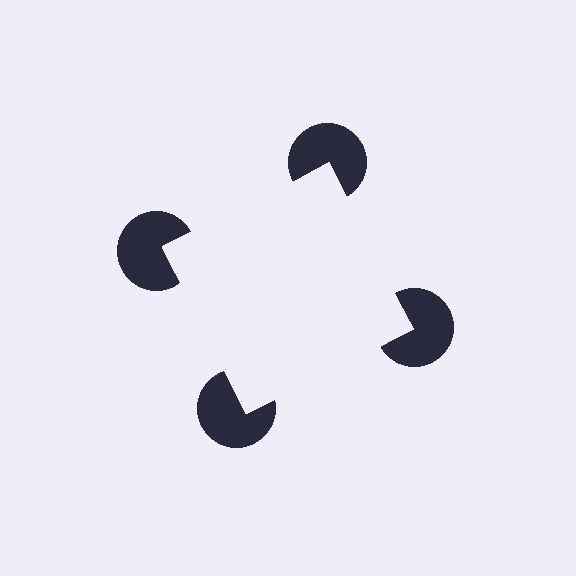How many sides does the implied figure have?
4 sides.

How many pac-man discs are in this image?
There are 4 — one at each vertex of the illusory square.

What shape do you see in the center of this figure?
An illusory square — its edges are inferred from the aligned wedge cuts in the pac-man discs, not physically drawn.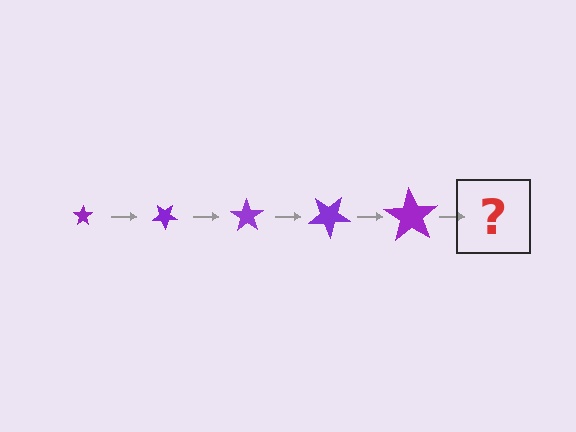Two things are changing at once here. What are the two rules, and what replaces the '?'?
The two rules are that the star grows larger each step and it rotates 35 degrees each step. The '?' should be a star, larger than the previous one and rotated 175 degrees from the start.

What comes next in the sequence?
The next element should be a star, larger than the previous one and rotated 175 degrees from the start.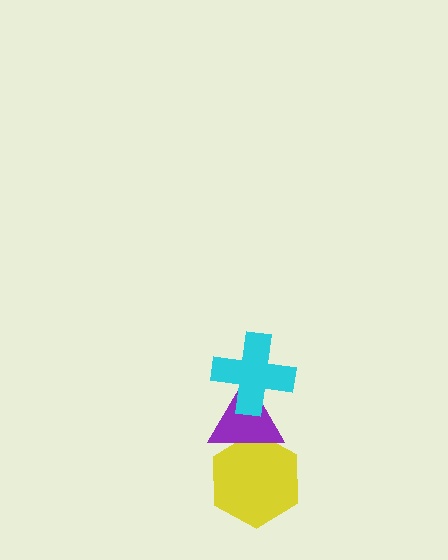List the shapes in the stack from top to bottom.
From top to bottom: the cyan cross, the purple triangle, the yellow hexagon.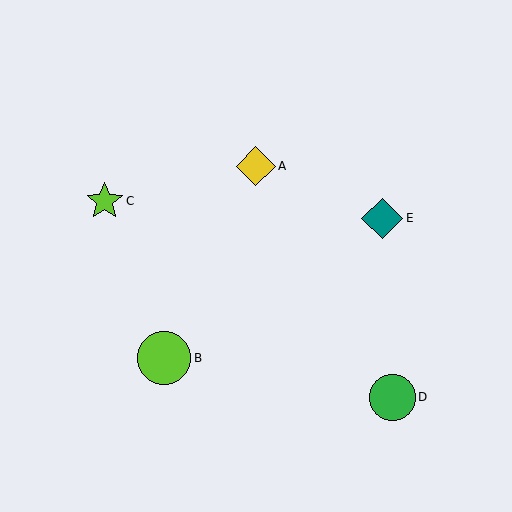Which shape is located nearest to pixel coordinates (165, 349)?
The lime circle (labeled B) at (164, 358) is nearest to that location.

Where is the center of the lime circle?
The center of the lime circle is at (164, 358).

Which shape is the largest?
The lime circle (labeled B) is the largest.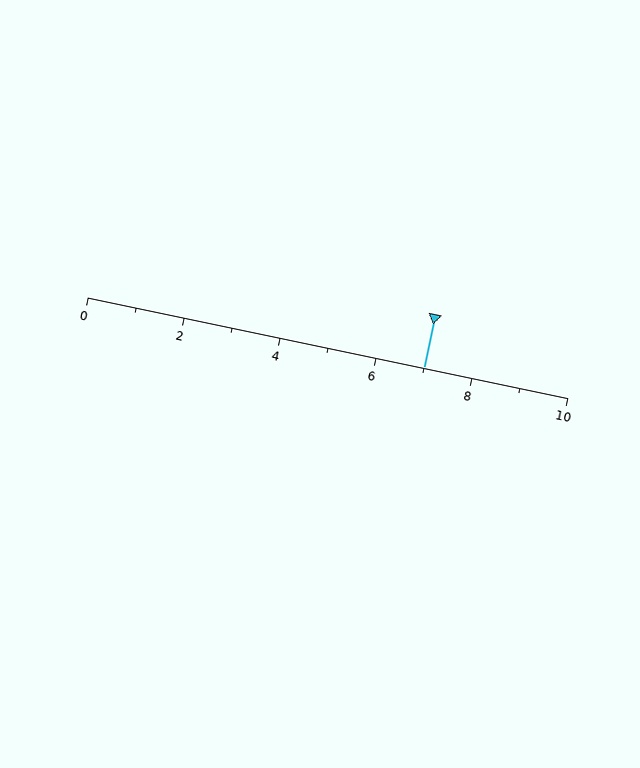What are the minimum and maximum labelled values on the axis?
The axis runs from 0 to 10.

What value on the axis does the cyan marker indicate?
The marker indicates approximately 7.